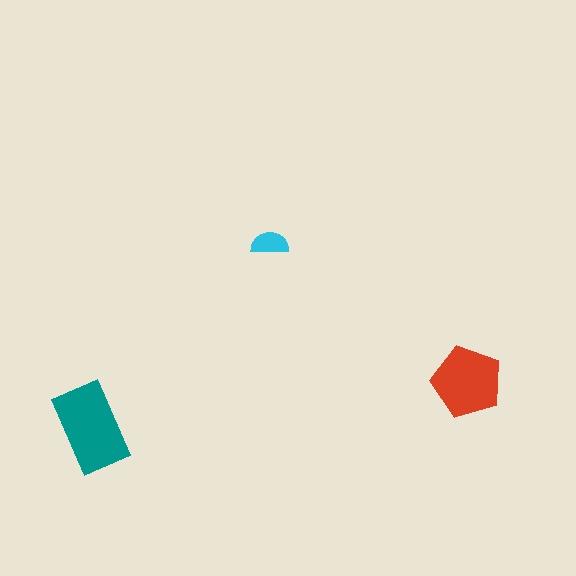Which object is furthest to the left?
The teal rectangle is leftmost.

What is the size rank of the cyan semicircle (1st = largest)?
3rd.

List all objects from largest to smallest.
The teal rectangle, the red pentagon, the cyan semicircle.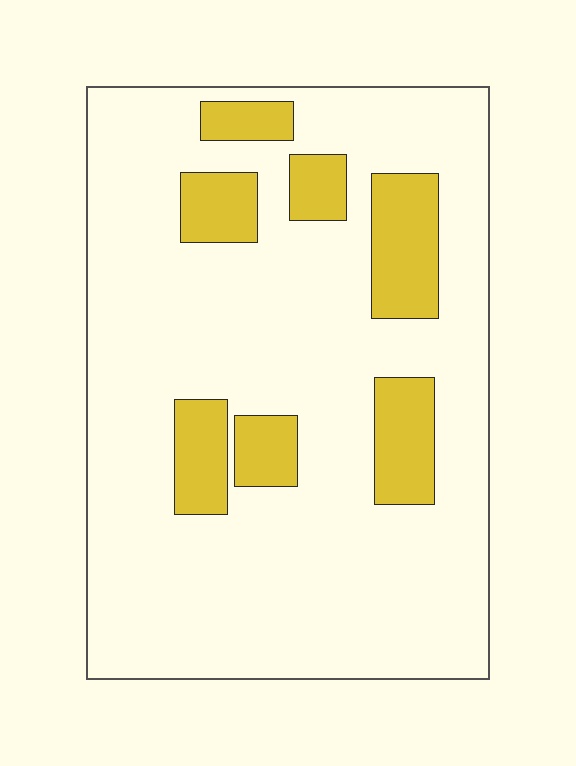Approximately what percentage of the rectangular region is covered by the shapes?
Approximately 15%.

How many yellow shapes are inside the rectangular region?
7.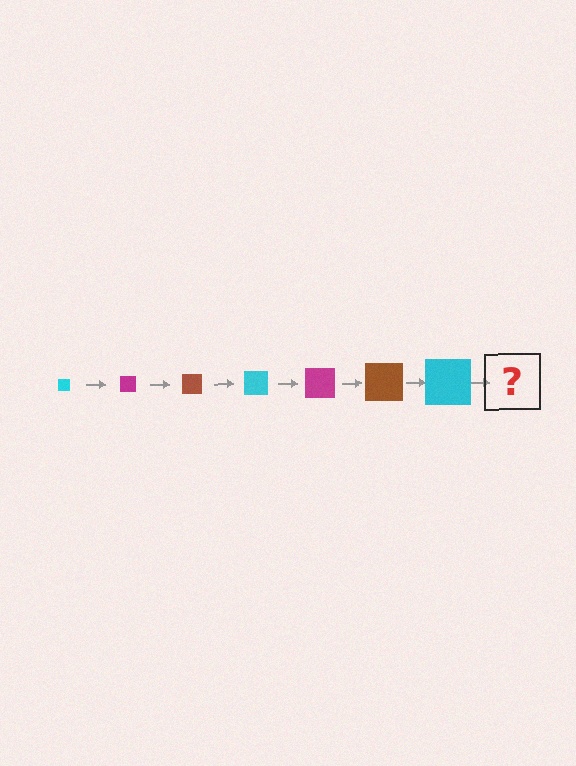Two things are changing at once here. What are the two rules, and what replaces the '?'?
The two rules are that the square grows larger each step and the color cycles through cyan, magenta, and brown. The '?' should be a magenta square, larger than the previous one.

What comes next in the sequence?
The next element should be a magenta square, larger than the previous one.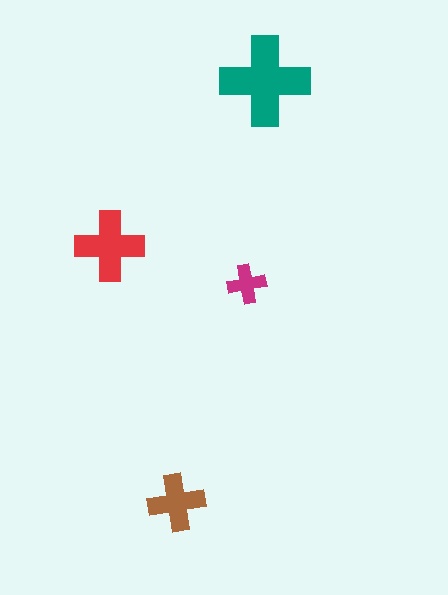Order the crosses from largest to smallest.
the teal one, the red one, the brown one, the magenta one.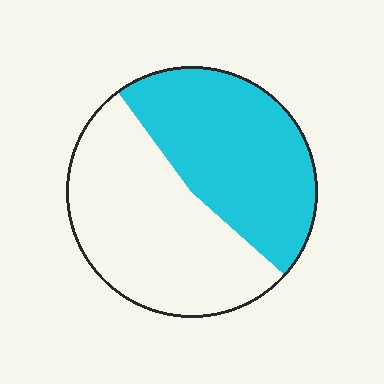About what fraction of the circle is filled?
About one half (1/2).